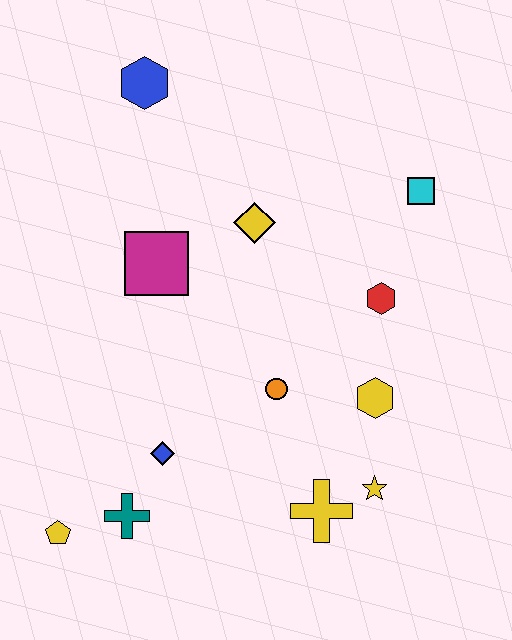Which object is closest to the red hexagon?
The yellow hexagon is closest to the red hexagon.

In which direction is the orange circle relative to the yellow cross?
The orange circle is above the yellow cross.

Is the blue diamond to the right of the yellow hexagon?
No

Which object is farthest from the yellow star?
The blue hexagon is farthest from the yellow star.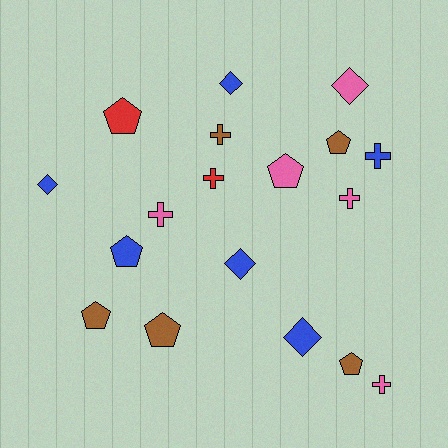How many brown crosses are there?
There is 1 brown cross.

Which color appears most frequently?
Blue, with 6 objects.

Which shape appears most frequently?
Pentagon, with 7 objects.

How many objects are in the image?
There are 18 objects.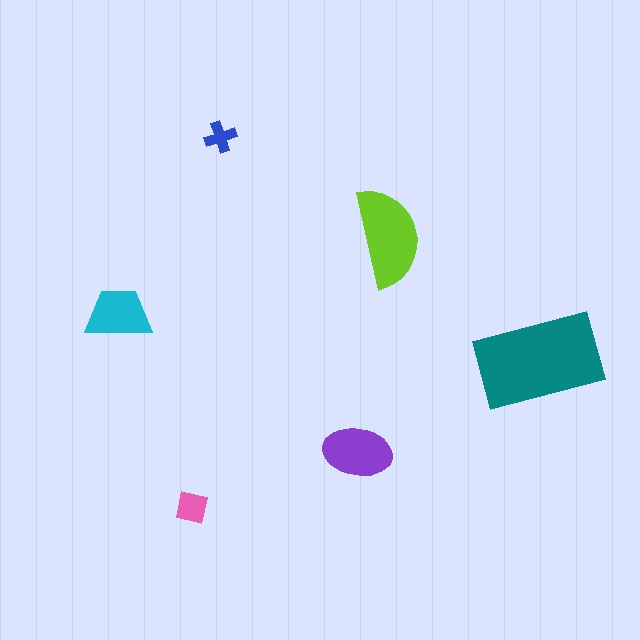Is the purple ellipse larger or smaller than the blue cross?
Larger.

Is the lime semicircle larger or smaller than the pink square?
Larger.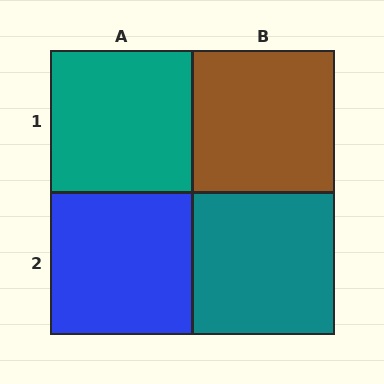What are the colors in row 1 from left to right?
Teal, brown.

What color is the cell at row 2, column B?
Teal.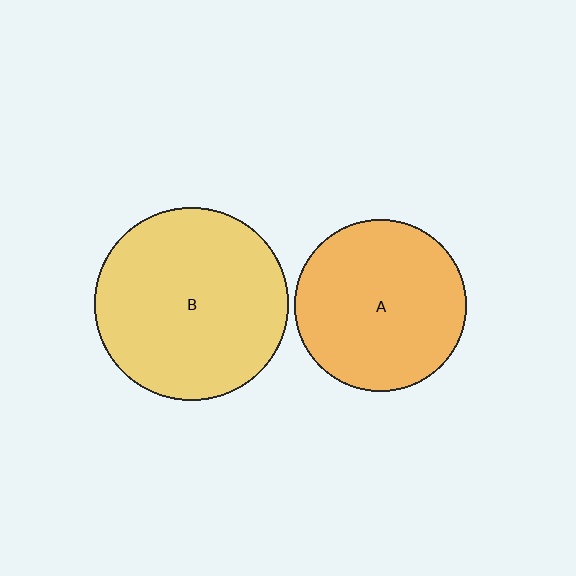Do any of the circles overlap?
No, none of the circles overlap.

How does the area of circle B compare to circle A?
Approximately 1.3 times.